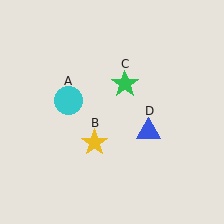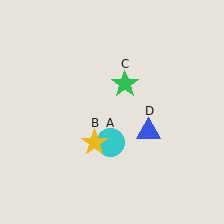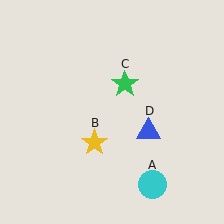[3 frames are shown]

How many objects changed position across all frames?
1 object changed position: cyan circle (object A).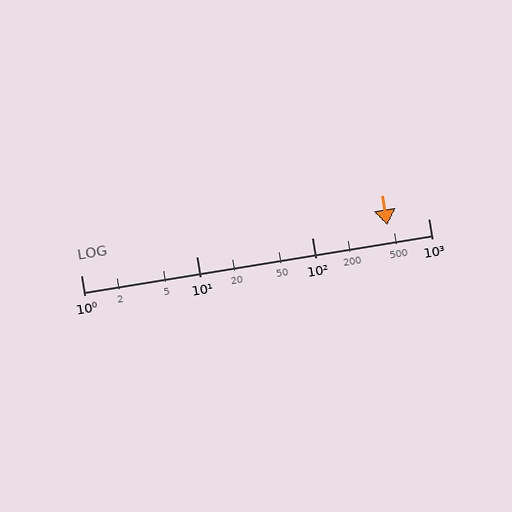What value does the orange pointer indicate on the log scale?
The pointer indicates approximately 440.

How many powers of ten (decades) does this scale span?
The scale spans 3 decades, from 1 to 1000.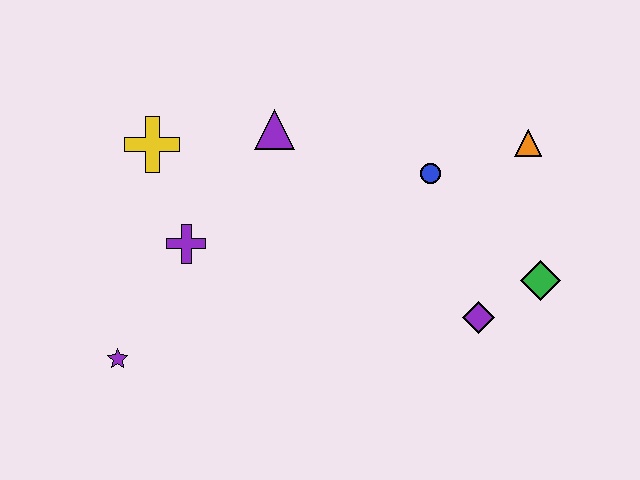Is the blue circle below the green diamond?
No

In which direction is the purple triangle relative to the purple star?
The purple triangle is above the purple star.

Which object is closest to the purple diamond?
The green diamond is closest to the purple diamond.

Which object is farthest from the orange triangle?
The purple star is farthest from the orange triangle.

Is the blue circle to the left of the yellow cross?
No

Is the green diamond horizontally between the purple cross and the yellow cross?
No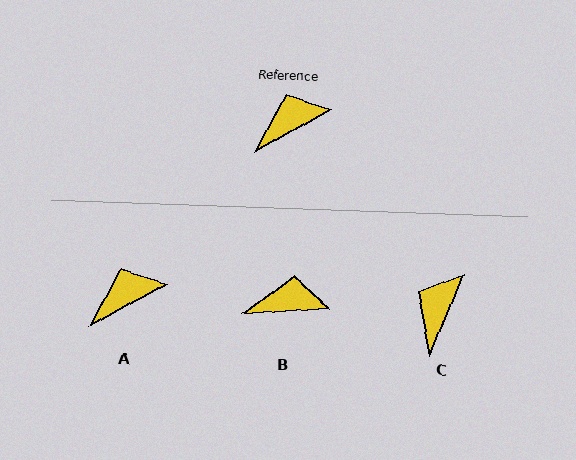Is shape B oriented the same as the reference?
No, it is off by about 25 degrees.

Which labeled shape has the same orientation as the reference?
A.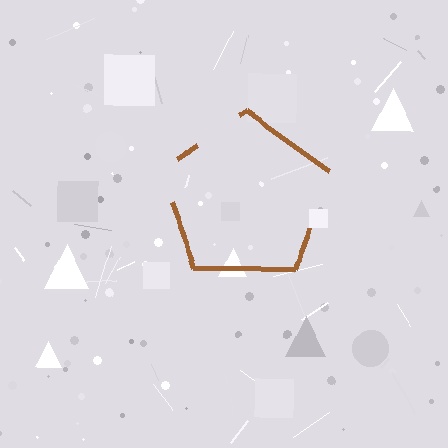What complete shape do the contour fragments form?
The contour fragments form a pentagon.